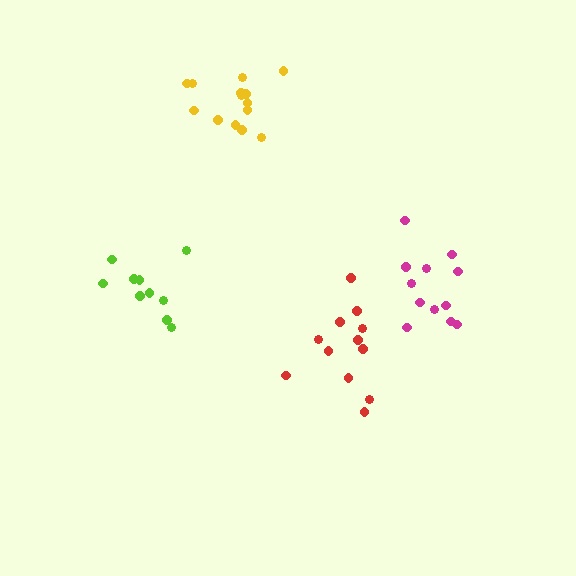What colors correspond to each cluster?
The clusters are colored: lime, yellow, magenta, red.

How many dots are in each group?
Group 1: 10 dots, Group 2: 14 dots, Group 3: 12 dots, Group 4: 12 dots (48 total).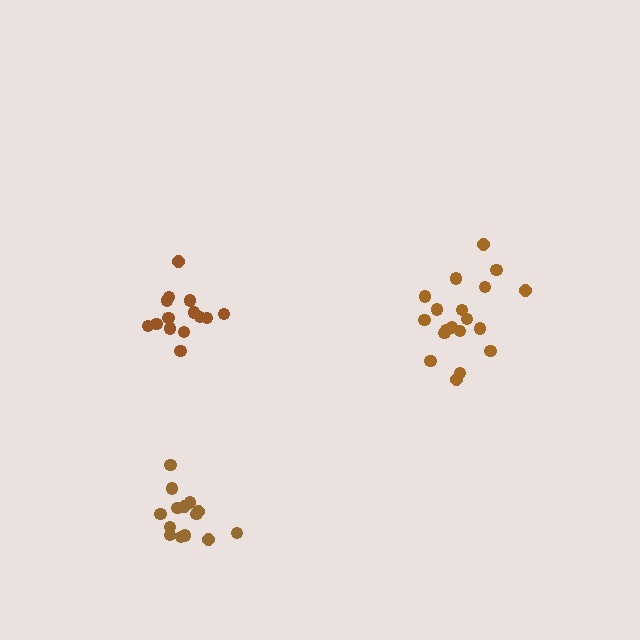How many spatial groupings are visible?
There are 3 spatial groupings.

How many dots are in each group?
Group 1: 19 dots, Group 2: 14 dots, Group 3: 14 dots (47 total).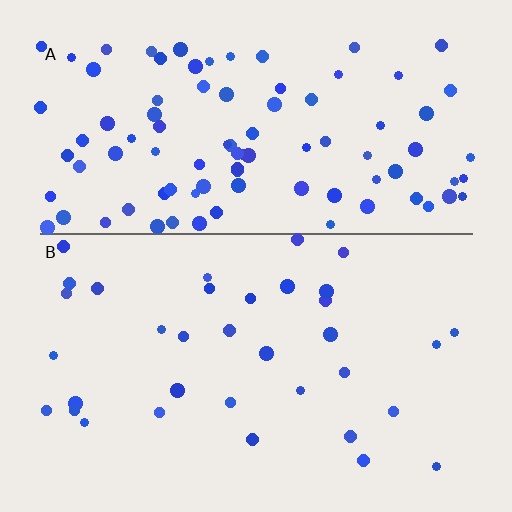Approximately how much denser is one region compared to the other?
Approximately 2.7× — region A over region B.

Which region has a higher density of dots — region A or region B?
A (the top).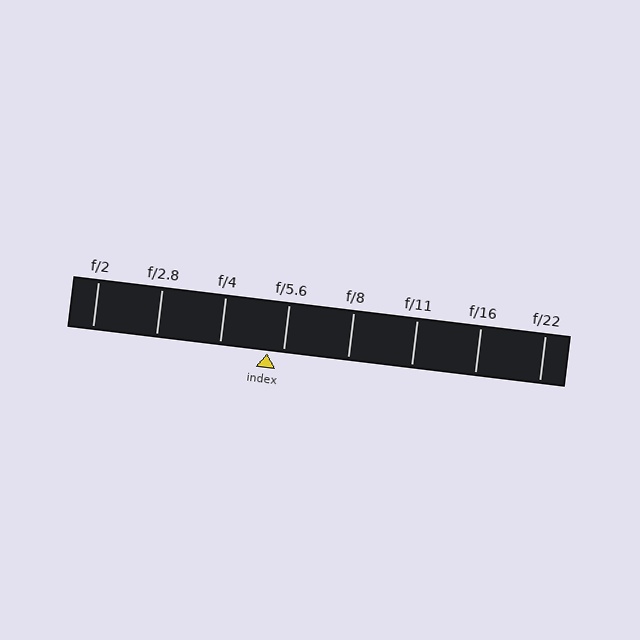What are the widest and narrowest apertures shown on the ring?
The widest aperture shown is f/2 and the narrowest is f/22.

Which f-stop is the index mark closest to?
The index mark is closest to f/5.6.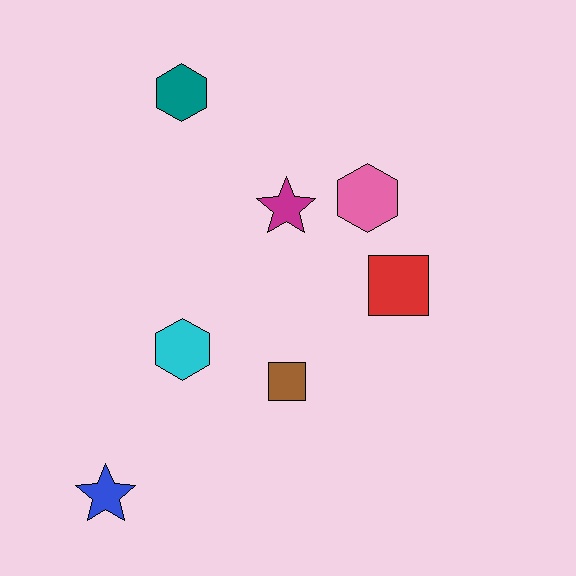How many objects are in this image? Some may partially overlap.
There are 7 objects.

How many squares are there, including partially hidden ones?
There are 2 squares.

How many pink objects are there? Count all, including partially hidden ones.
There is 1 pink object.